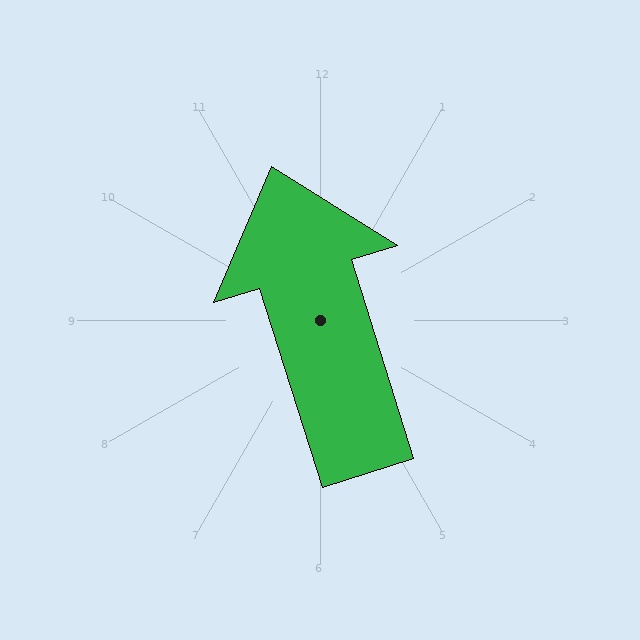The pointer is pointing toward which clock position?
Roughly 11 o'clock.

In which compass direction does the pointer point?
North.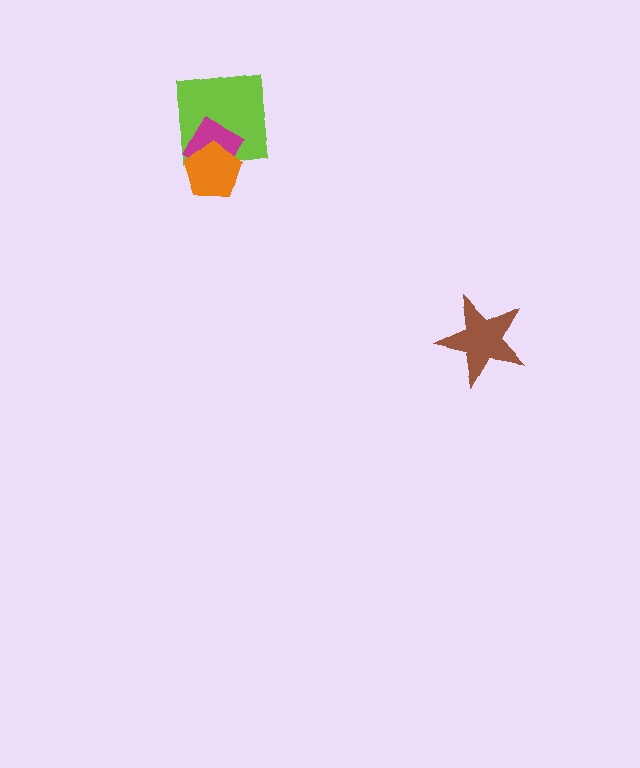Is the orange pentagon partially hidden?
No, no other shape covers it.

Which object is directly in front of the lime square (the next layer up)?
The magenta diamond is directly in front of the lime square.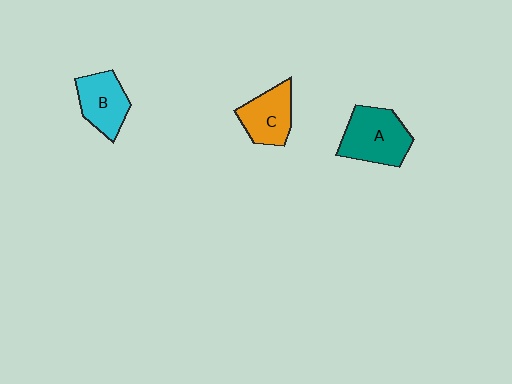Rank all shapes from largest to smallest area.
From largest to smallest: A (teal), B (cyan), C (orange).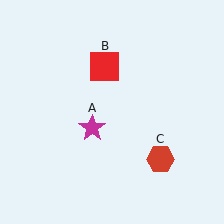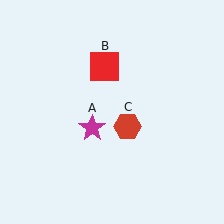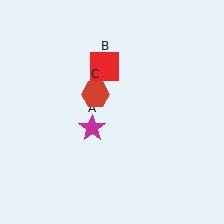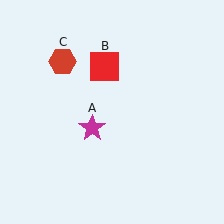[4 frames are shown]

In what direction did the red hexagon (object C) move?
The red hexagon (object C) moved up and to the left.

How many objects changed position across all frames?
1 object changed position: red hexagon (object C).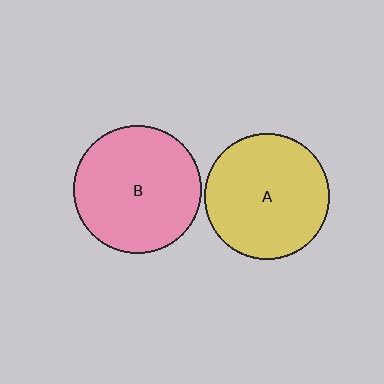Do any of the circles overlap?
No, none of the circles overlap.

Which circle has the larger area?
Circle B (pink).